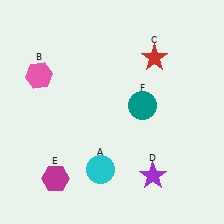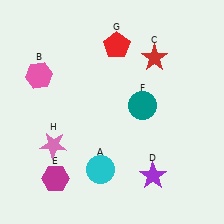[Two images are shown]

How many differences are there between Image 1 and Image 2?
There are 2 differences between the two images.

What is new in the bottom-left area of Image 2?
A pink star (H) was added in the bottom-left area of Image 2.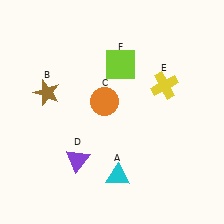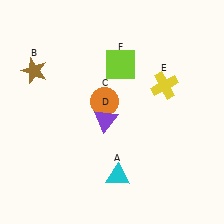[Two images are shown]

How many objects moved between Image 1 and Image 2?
2 objects moved between the two images.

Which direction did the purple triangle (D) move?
The purple triangle (D) moved up.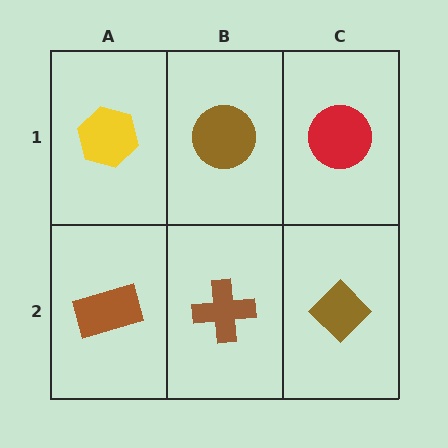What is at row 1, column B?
A brown circle.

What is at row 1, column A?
A yellow hexagon.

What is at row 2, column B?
A brown cross.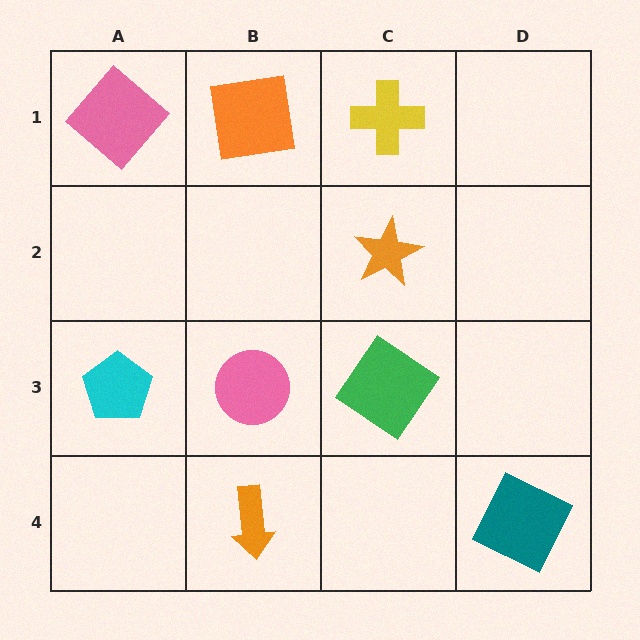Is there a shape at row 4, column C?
No, that cell is empty.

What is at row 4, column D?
A teal square.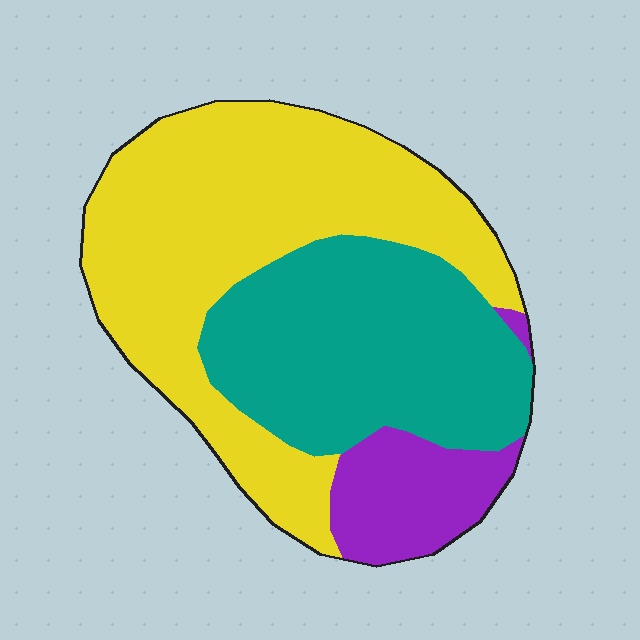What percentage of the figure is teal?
Teal covers 36% of the figure.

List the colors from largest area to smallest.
From largest to smallest: yellow, teal, purple.